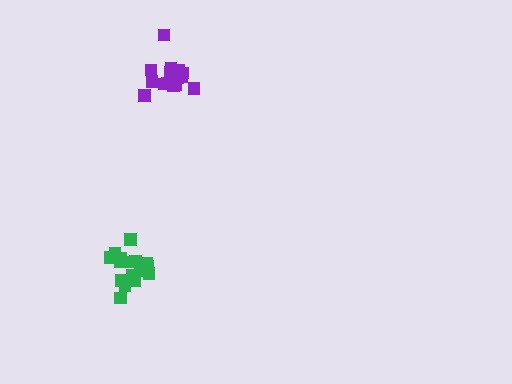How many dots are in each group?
Group 1: 17 dots, Group 2: 17 dots (34 total).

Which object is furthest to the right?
The purple cluster is rightmost.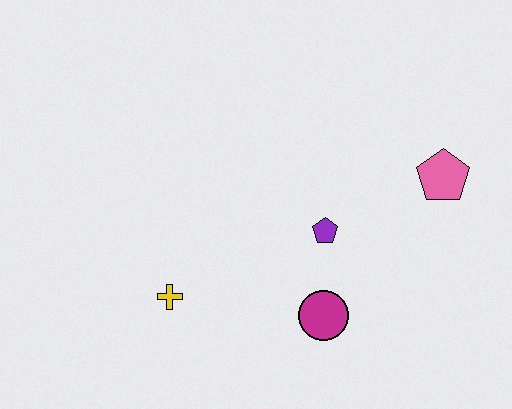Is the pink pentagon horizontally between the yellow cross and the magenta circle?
No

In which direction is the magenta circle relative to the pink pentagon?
The magenta circle is below the pink pentagon.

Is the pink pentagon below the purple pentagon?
No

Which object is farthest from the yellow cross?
The pink pentagon is farthest from the yellow cross.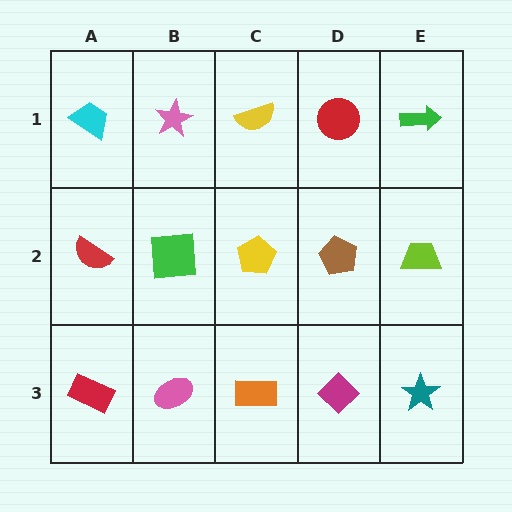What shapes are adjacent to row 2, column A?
A cyan trapezoid (row 1, column A), a red rectangle (row 3, column A), a green square (row 2, column B).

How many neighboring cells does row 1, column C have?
3.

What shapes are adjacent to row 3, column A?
A red semicircle (row 2, column A), a pink ellipse (row 3, column B).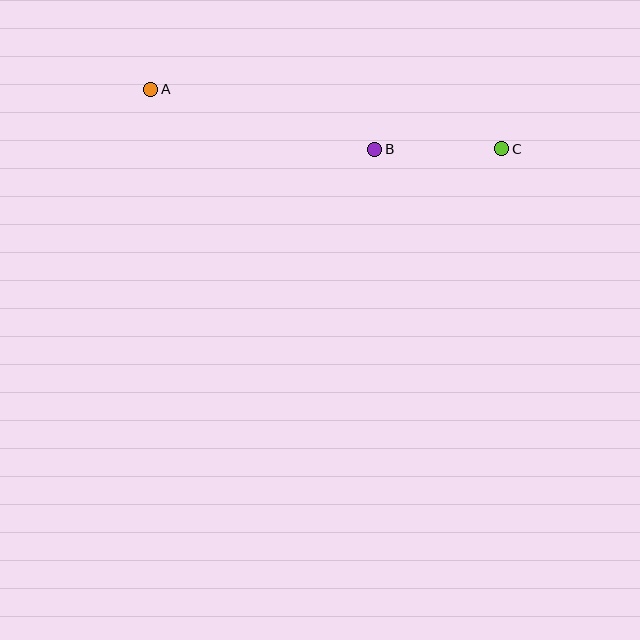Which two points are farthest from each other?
Points A and C are farthest from each other.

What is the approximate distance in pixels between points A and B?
The distance between A and B is approximately 232 pixels.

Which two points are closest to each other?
Points B and C are closest to each other.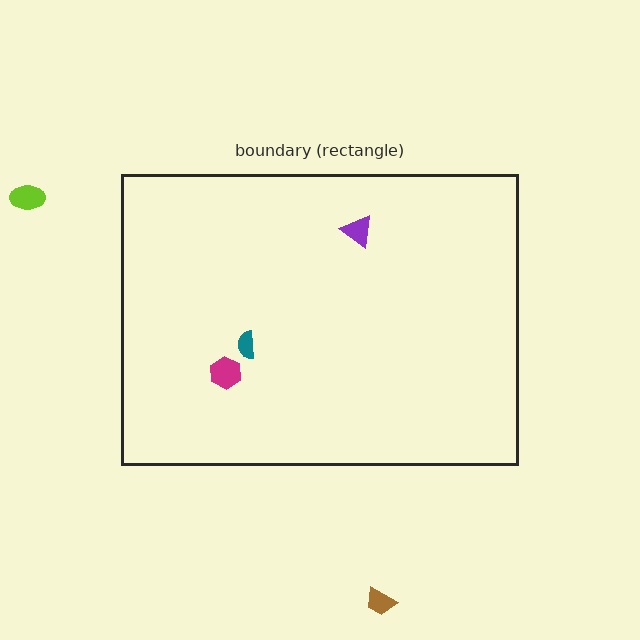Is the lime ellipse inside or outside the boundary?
Outside.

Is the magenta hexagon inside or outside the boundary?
Inside.